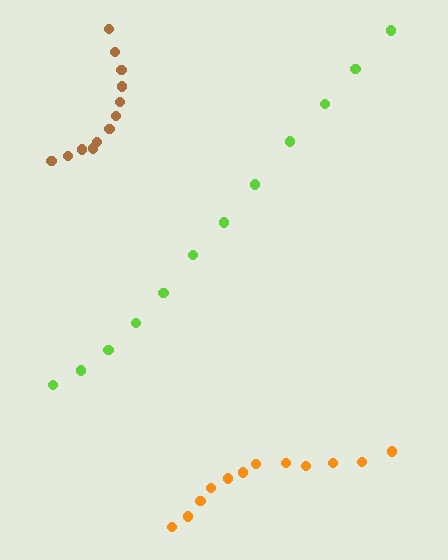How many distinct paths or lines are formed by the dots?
There are 3 distinct paths.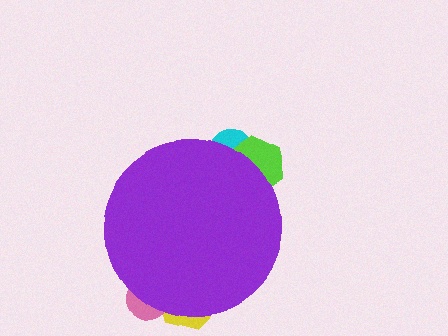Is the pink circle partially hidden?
Yes, the pink circle is partially hidden behind the purple circle.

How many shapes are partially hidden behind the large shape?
4 shapes are partially hidden.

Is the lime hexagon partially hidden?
Yes, the lime hexagon is partially hidden behind the purple circle.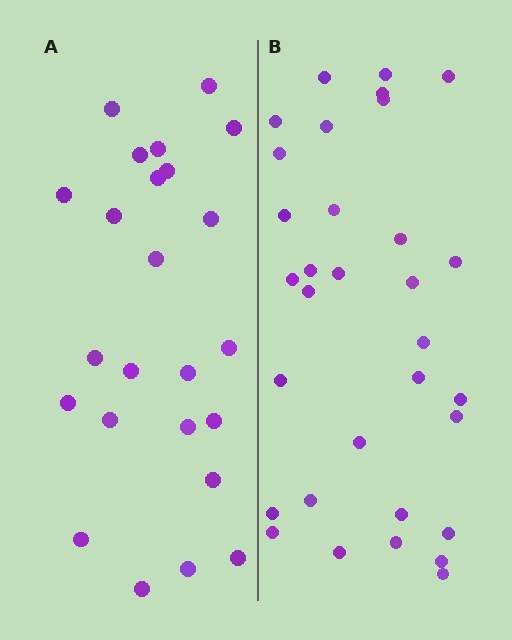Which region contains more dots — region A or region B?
Region B (the right region) has more dots.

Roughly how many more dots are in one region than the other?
Region B has roughly 8 or so more dots than region A.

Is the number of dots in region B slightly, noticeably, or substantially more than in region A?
Region B has noticeably more, but not dramatically so. The ratio is roughly 1.3 to 1.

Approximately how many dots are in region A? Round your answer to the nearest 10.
About 20 dots. (The exact count is 24, which rounds to 20.)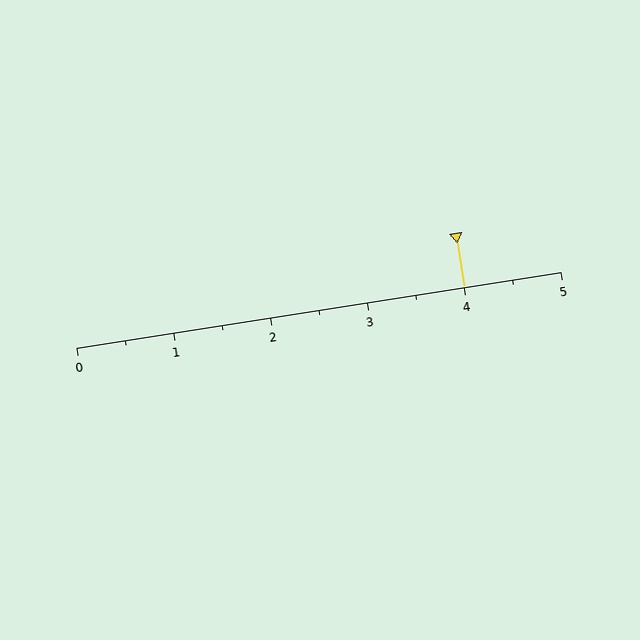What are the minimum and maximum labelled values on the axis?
The axis runs from 0 to 5.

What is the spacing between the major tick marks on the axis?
The major ticks are spaced 1 apart.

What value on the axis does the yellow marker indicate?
The marker indicates approximately 4.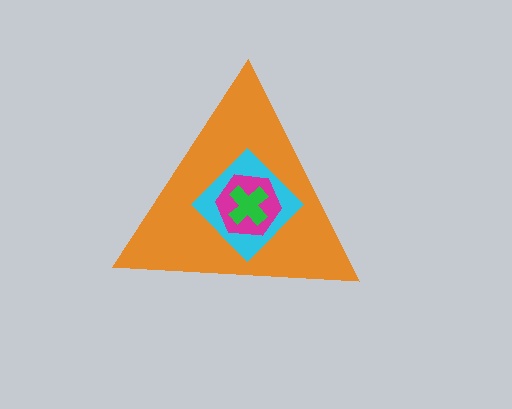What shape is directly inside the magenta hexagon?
The green cross.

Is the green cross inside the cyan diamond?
Yes.